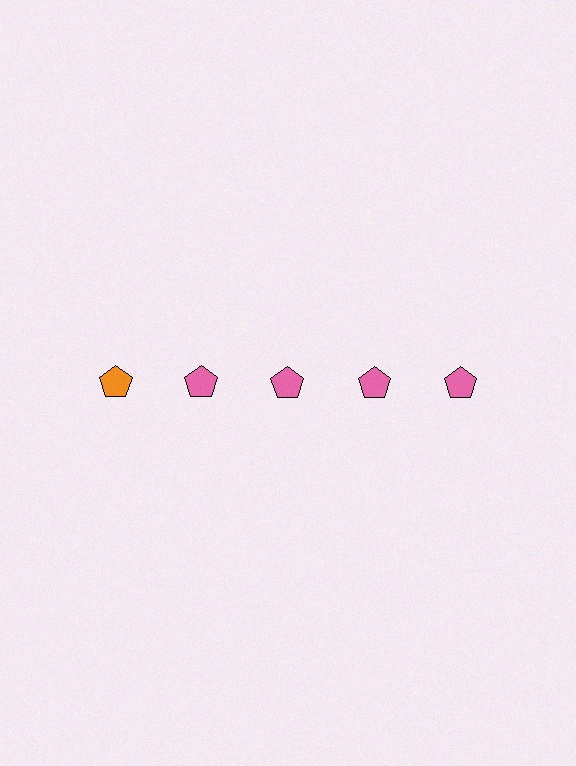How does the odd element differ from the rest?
It has a different color: orange instead of pink.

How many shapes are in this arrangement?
There are 5 shapes arranged in a grid pattern.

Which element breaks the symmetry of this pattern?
The orange pentagon in the top row, leftmost column breaks the symmetry. All other shapes are pink pentagons.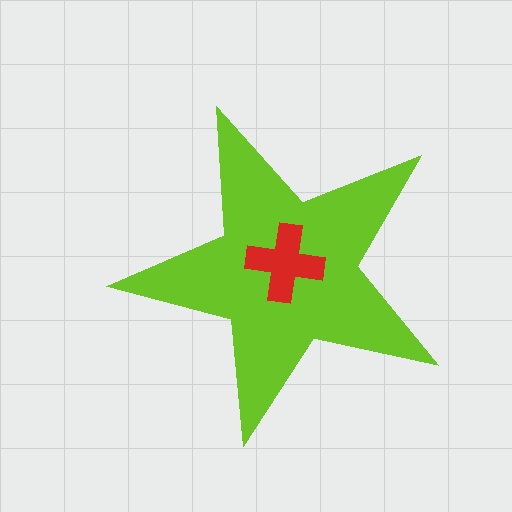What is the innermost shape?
The red cross.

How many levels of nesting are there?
2.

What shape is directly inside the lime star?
The red cross.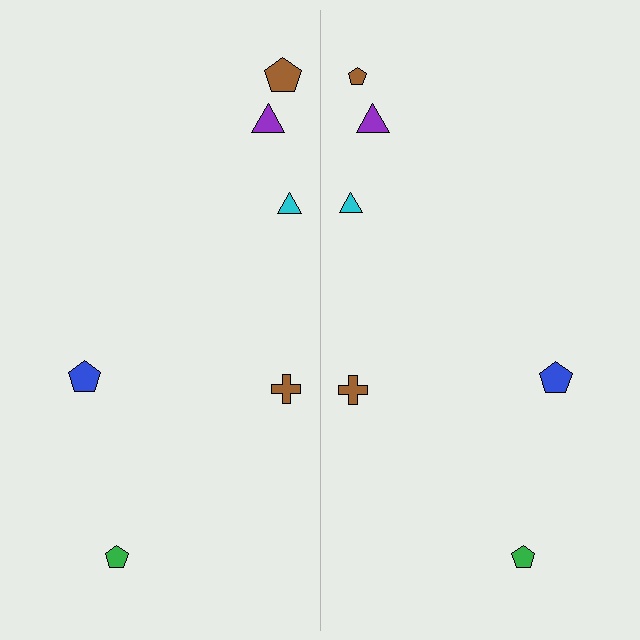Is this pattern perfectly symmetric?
No, the pattern is not perfectly symmetric. The brown pentagon on the right side has a different size than its mirror counterpart.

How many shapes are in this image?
There are 12 shapes in this image.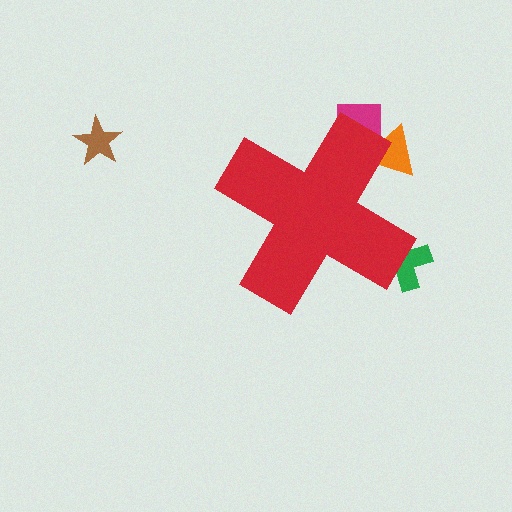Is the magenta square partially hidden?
Yes, the magenta square is partially hidden behind the red cross.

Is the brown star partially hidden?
No, the brown star is fully visible.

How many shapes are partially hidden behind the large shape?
3 shapes are partially hidden.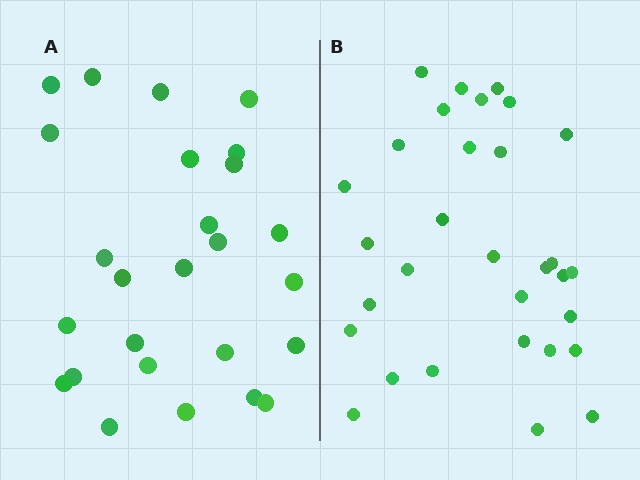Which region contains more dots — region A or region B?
Region B (the right region) has more dots.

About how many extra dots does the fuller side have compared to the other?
Region B has about 5 more dots than region A.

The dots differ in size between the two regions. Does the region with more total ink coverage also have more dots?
No. Region A has more total ink coverage because its dots are larger, but region B actually contains more individual dots. Total area can be misleading — the number of items is what matters here.